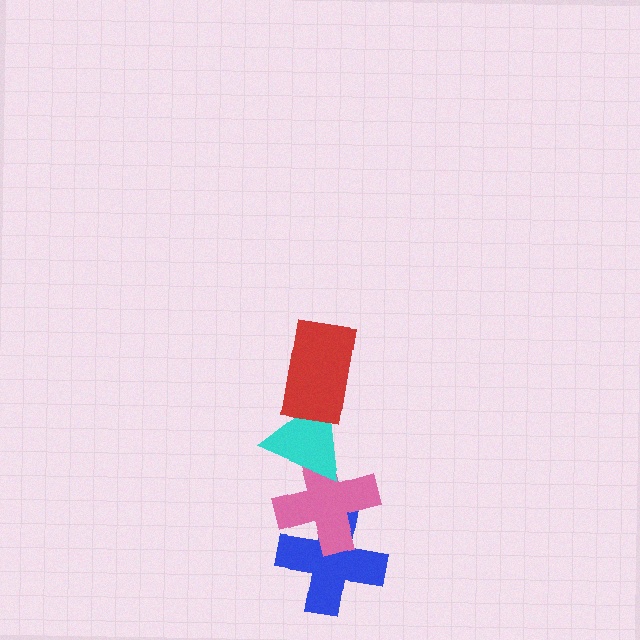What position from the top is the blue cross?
The blue cross is 4th from the top.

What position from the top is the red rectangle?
The red rectangle is 1st from the top.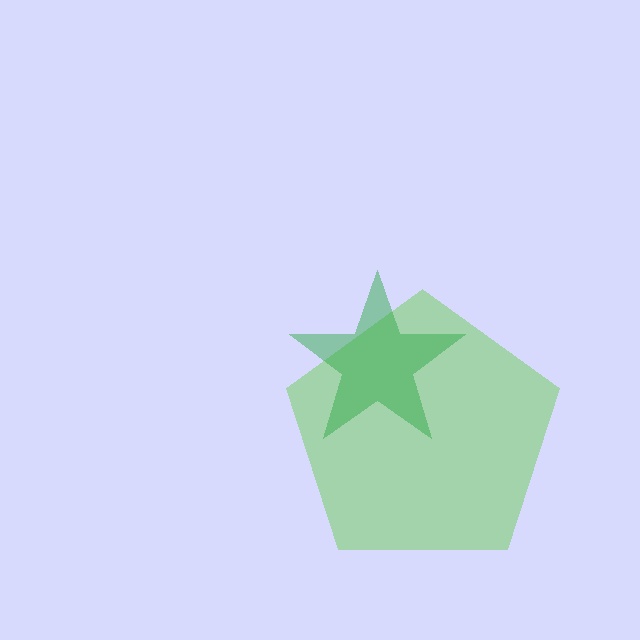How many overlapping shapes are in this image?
There are 2 overlapping shapes in the image.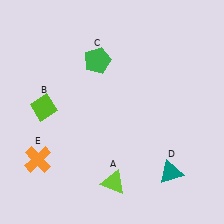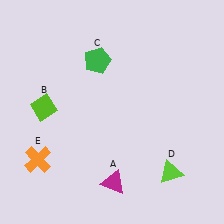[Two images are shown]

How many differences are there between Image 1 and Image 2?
There are 2 differences between the two images.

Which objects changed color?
A changed from lime to magenta. D changed from teal to lime.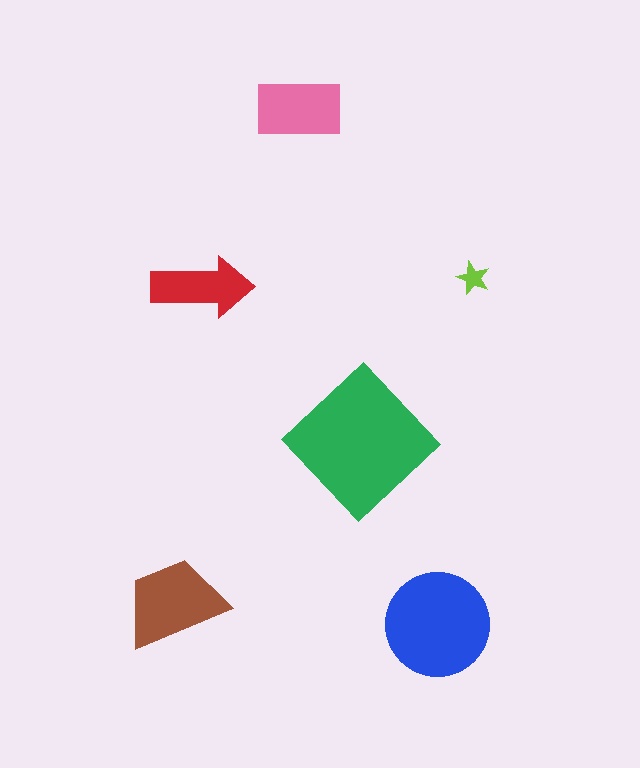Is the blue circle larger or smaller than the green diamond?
Smaller.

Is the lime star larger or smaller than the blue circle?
Smaller.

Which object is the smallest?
The lime star.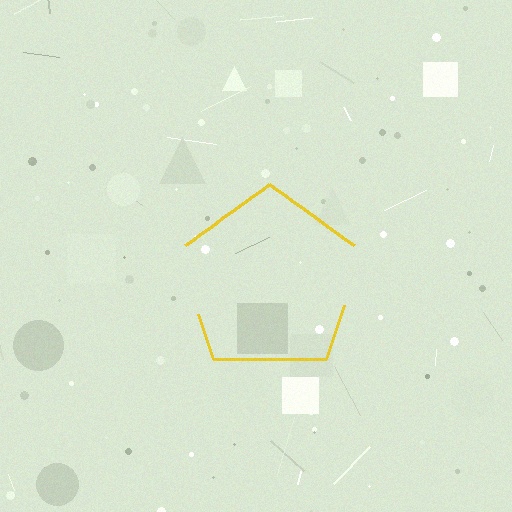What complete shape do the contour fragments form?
The contour fragments form a pentagon.